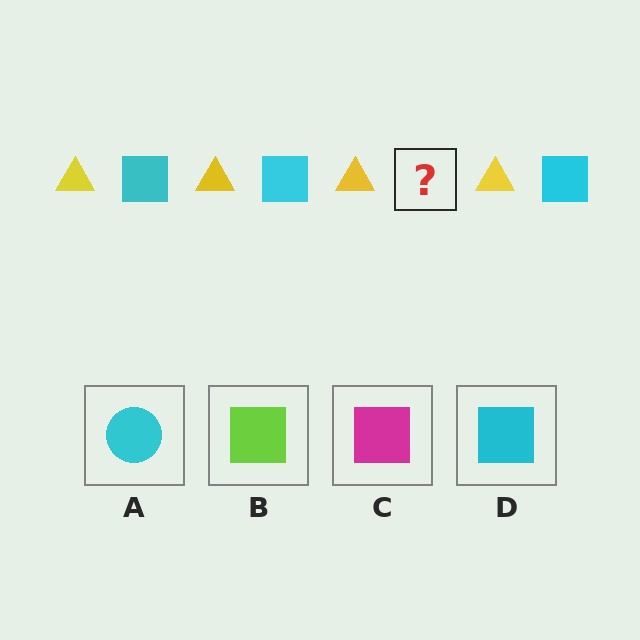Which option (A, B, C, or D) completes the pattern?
D.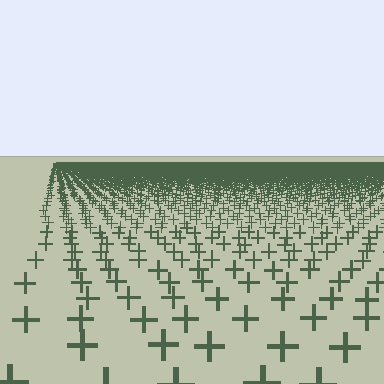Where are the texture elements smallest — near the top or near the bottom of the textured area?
Near the top.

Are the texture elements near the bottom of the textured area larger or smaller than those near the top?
Larger. Near the bottom, elements are closer to the viewer and appear at a bigger on-screen size.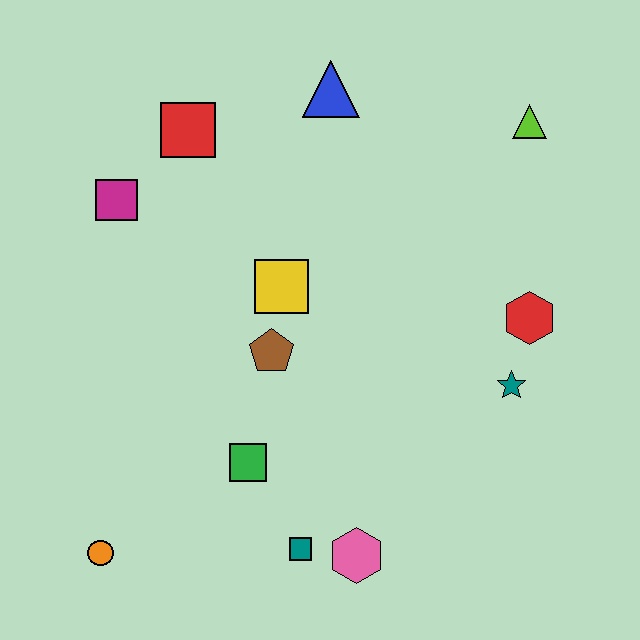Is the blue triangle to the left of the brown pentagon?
No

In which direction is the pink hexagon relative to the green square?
The pink hexagon is to the right of the green square.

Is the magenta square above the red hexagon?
Yes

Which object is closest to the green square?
The teal square is closest to the green square.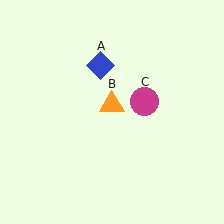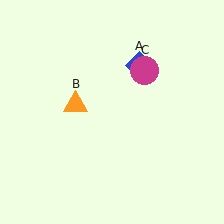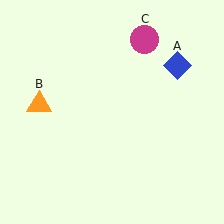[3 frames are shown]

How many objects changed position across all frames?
3 objects changed position: blue diamond (object A), orange triangle (object B), magenta circle (object C).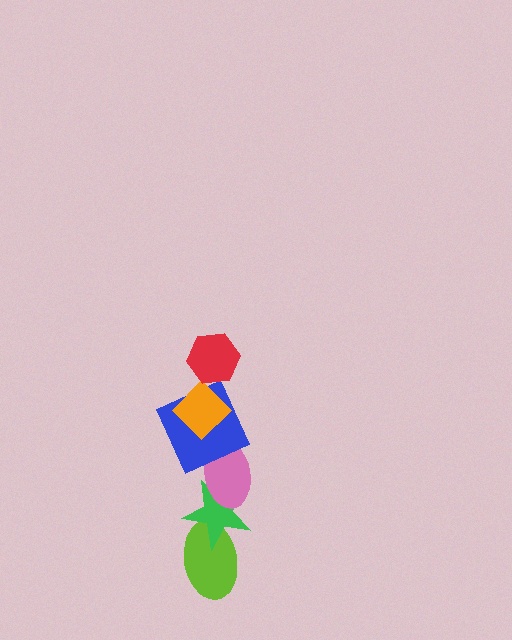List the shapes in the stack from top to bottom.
From top to bottom: the red hexagon, the orange diamond, the blue square, the pink ellipse, the green star, the lime ellipse.